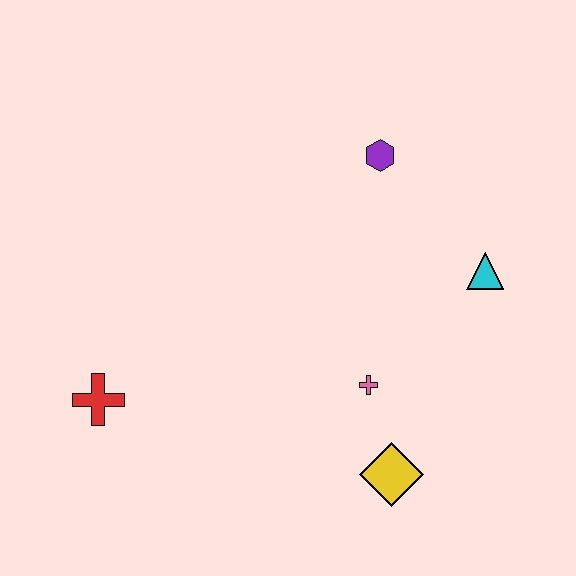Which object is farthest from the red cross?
The cyan triangle is farthest from the red cross.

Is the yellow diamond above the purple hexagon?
No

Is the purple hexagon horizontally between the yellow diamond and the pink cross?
Yes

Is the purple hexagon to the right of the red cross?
Yes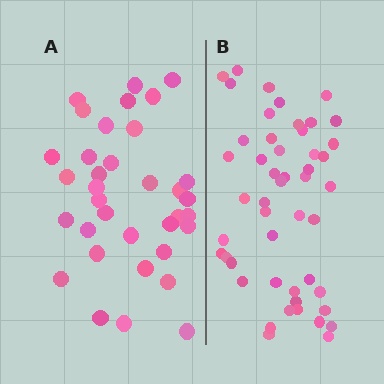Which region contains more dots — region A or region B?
Region B (the right region) has more dots.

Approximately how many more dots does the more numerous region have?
Region B has approximately 15 more dots than region A.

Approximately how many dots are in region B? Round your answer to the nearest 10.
About 50 dots. (The exact count is 49, which rounds to 50.)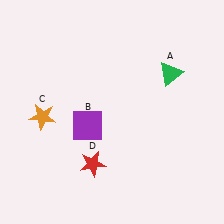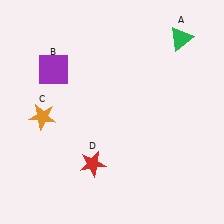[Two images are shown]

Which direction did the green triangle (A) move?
The green triangle (A) moved up.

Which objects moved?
The objects that moved are: the green triangle (A), the purple square (B).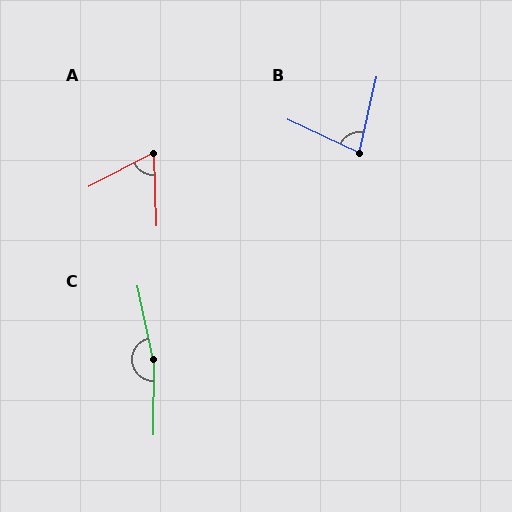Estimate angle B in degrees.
Approximately 77 degrees.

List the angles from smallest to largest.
A (65°), B (77°), C (168°).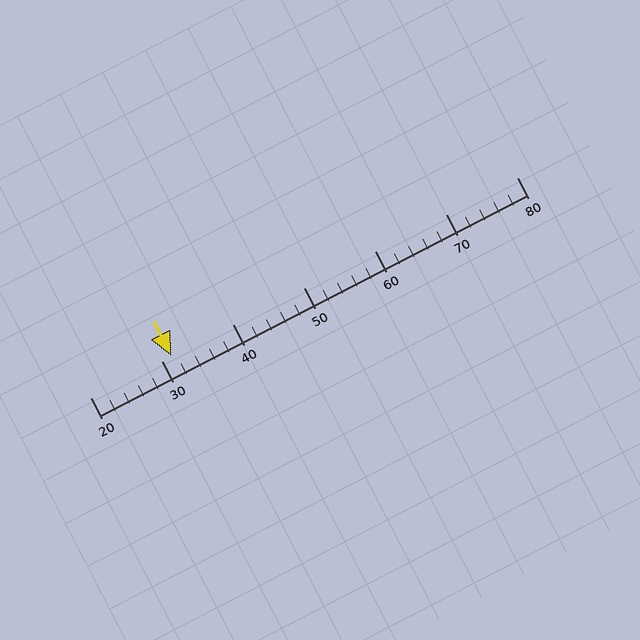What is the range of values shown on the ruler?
The ruler shows values from 20 to 80.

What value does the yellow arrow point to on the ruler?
The yellow arrow points to approximately 31.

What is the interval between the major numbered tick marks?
The major tick marks are spaced 10 units apart.